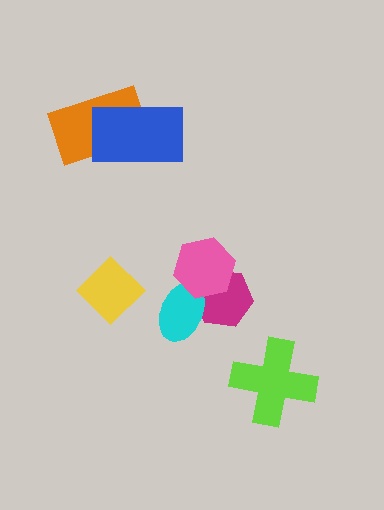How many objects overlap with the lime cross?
0 objects overlap with the lime cross.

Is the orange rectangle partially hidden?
Yes, it is partially covered by another shape.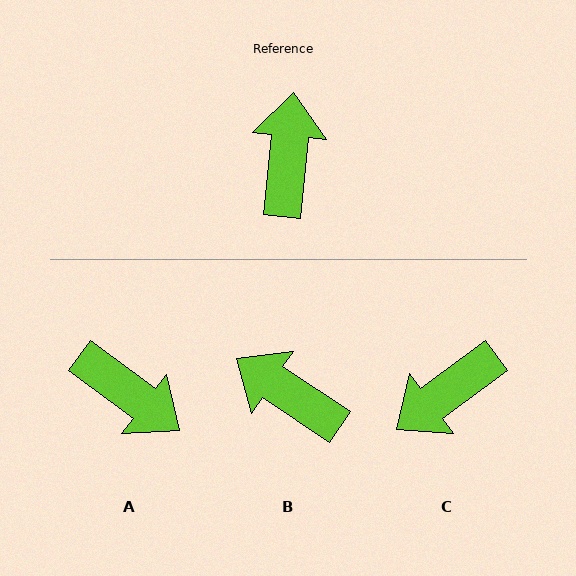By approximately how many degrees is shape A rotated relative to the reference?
Approximately 121 degrees clockwise.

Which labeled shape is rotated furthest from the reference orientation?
C, about 132 degrees away.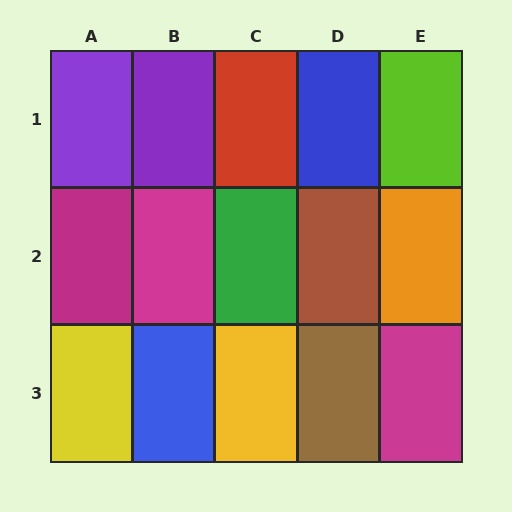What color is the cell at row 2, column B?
Magenta.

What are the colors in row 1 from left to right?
Purple, purple, red, blue, lime.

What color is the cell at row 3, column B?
Blue.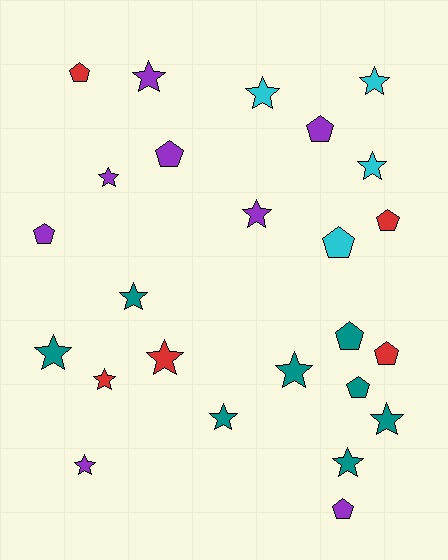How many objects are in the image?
There are 25 objects.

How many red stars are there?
There are 2 red stars.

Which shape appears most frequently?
Star, with 15 objects.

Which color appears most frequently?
Purple, with 8 objects.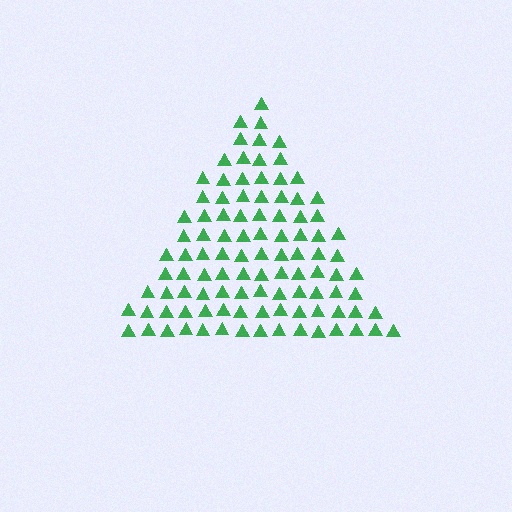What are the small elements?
The small elements are triangles.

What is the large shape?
The large shape is a triangle.